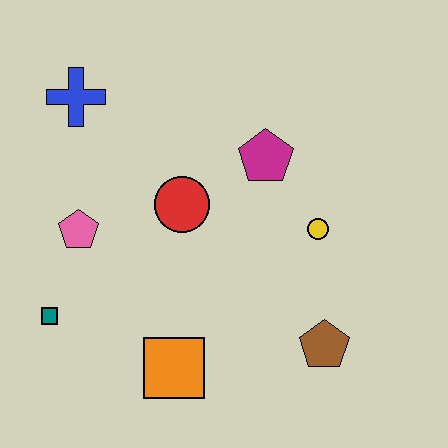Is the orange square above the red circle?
No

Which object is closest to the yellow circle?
The magenta pentagon is closest to the yellow circle.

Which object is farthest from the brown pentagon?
The blue cross is farthest from the brown pentagon.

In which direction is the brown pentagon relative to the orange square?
The brown pentagon is to the right of the orange square.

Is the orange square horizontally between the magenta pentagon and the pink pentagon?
Yes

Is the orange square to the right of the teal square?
Yes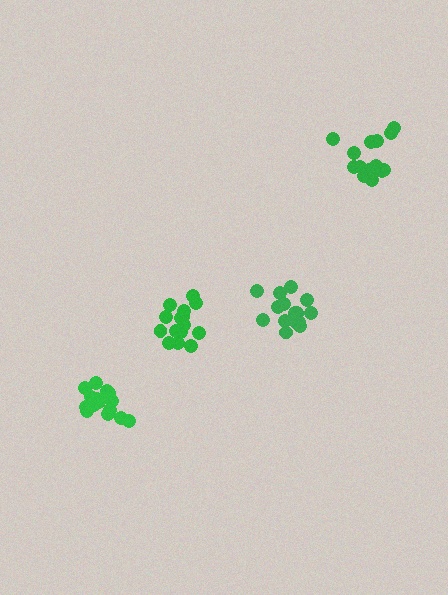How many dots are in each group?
Group 1: 16 dots, Group 2: 15 dots, Group 3: 17 dots, Group 4: 15 dots (63 total).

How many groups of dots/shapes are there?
There are 4 groups.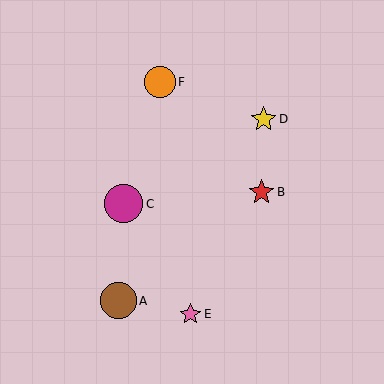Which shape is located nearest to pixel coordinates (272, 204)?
The red star (labeled B) at (261, 192) is nearest to that location.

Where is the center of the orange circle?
The center of the orange circle is at (160, 82).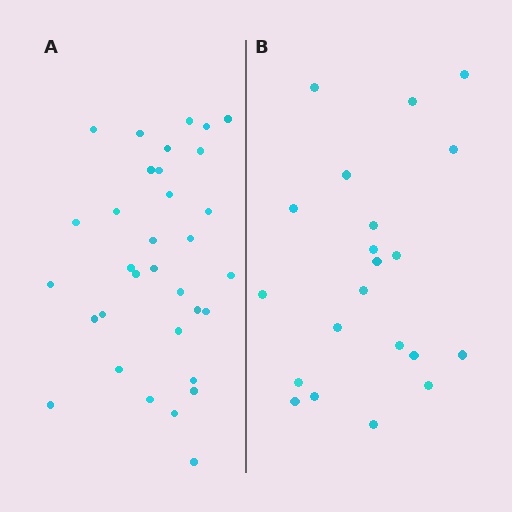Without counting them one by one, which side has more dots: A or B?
Region A (the left region) has more dots.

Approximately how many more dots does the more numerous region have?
Region A has roughly 12 or so more dots than region B.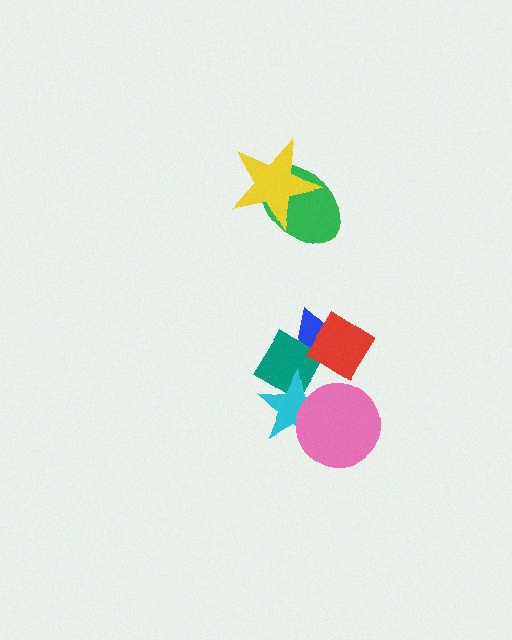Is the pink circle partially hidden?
No, no other shape covers it.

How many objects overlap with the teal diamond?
3 objects overlap with the teal diamond.